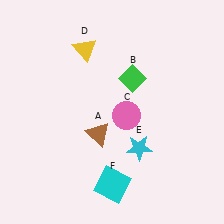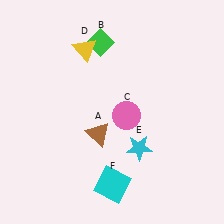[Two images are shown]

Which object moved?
The green diamond (B) moved up.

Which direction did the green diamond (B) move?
The green diamond (B) moved up.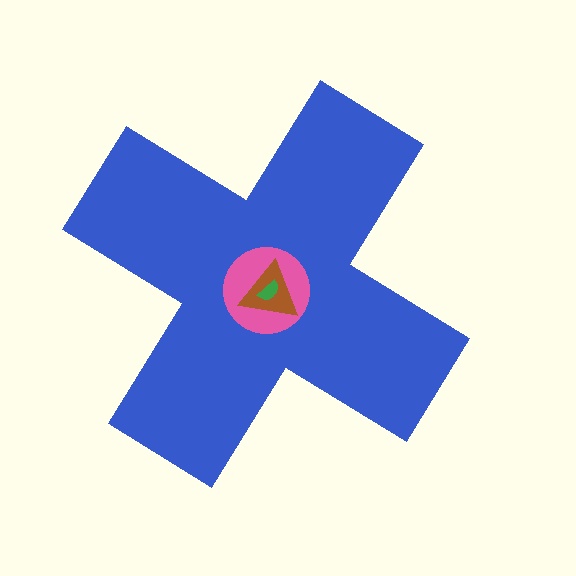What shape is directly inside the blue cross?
The pink circle.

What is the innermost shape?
The green semicircle.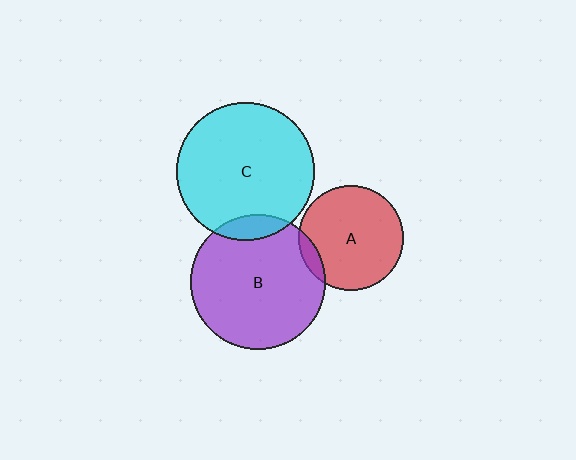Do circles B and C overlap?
Yes.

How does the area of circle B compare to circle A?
Approximately 1.7 times.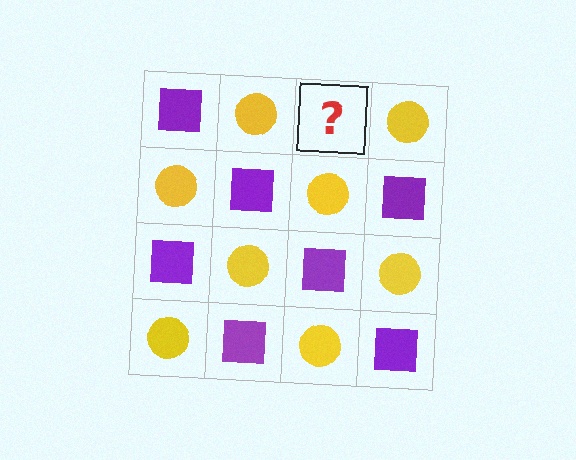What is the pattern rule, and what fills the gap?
The rule is that it alternates purple square and yellow circle in a checkerboard pattern. The gap should be filled with a purple square.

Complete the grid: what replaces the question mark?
The question mark should be replaced with a purple square.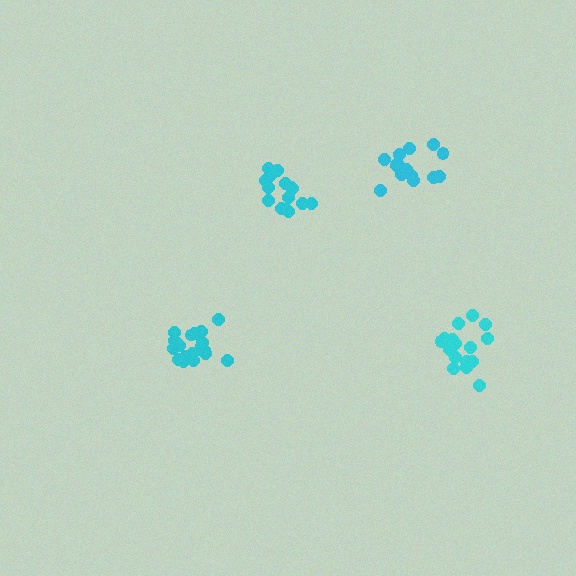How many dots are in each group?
Group 1: 15 dots, Group 2: 17 dots, Group 3: 16 dots, Group 4: 19 dots (67 total).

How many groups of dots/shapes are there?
There are 4 groups.